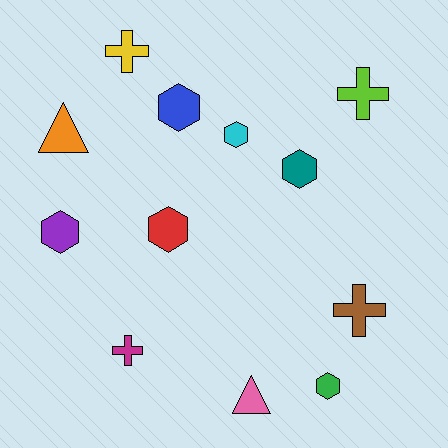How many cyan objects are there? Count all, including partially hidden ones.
There is 1 cyan object.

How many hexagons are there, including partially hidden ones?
There are 6 hexagons.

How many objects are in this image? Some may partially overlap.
There are 12 objects.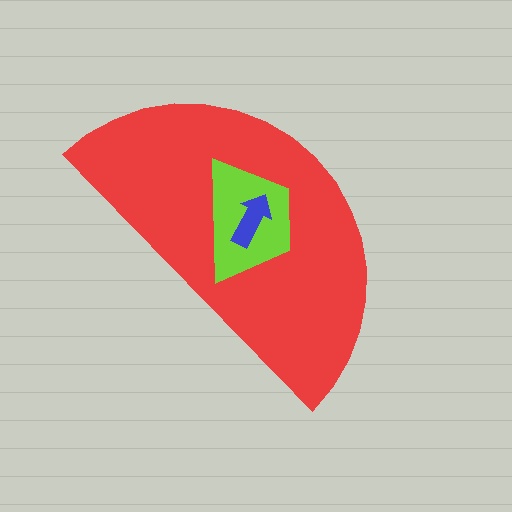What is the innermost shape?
The blue arrow.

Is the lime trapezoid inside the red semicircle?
Yes.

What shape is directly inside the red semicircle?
The lime trapezoid.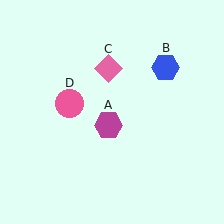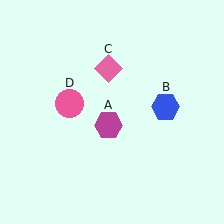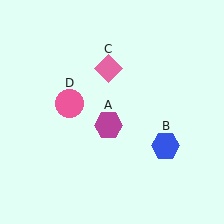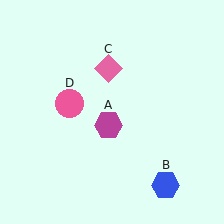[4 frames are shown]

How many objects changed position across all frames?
1 object changed position: blue hexagon (object B).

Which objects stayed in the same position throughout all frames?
Magenta hexagon (object A) and pink diamond (object C) and pink circle (object D) remained stationary.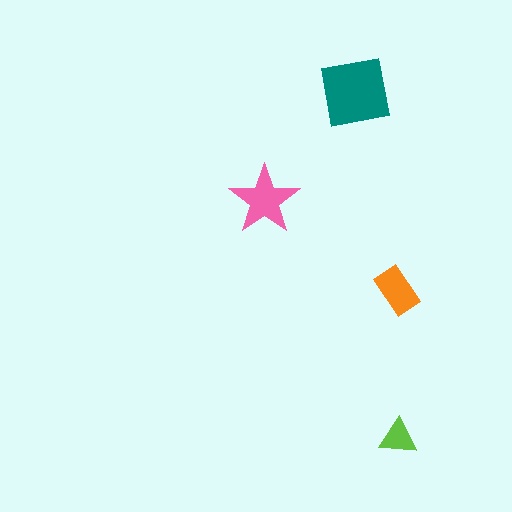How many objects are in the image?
There are 4 objects in the image.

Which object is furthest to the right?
The lime triangle is rightmost.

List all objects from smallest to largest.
The lime triangle, the orange rectangle, the pink star, the teal square.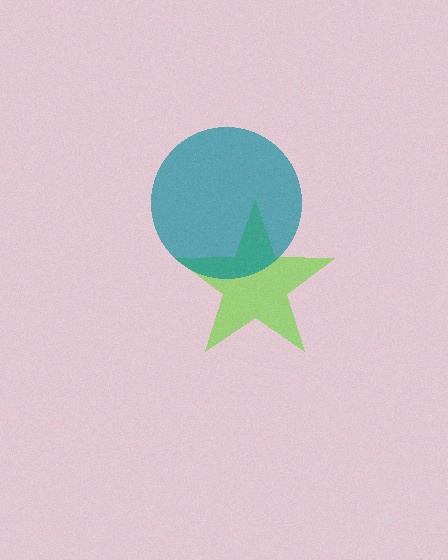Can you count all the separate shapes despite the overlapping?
Yes, there are 2 separate shapes.